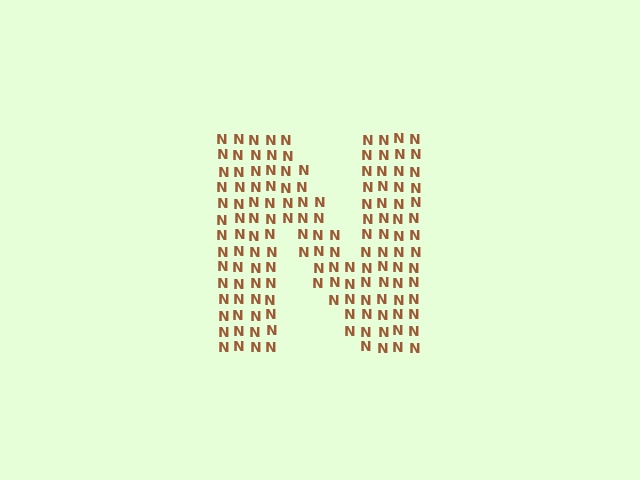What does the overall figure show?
The overall figure shows the letter N.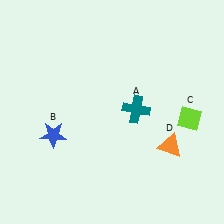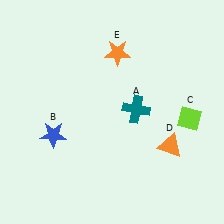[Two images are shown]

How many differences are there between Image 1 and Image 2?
There is 1 difference between the two images.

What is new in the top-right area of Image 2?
An orange star (E) was added in the top-right area of Image 2.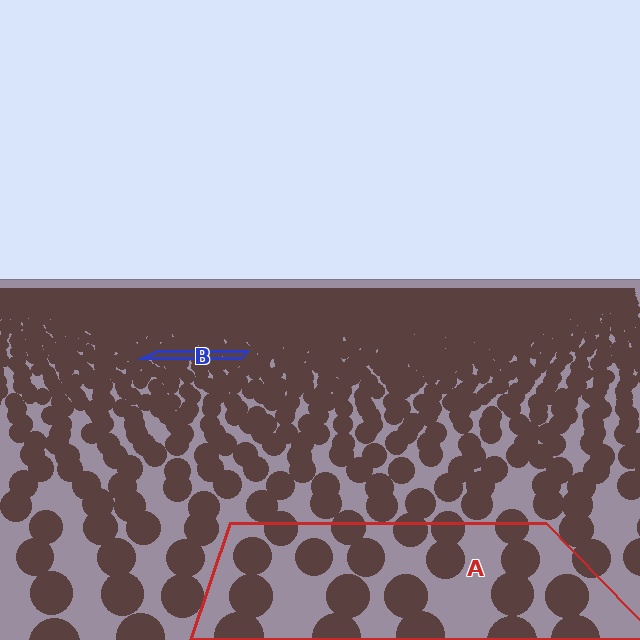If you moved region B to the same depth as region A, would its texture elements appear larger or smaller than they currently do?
They would appear larger. At a closer depth, the same texture elements are projected at a bigger on-screen size.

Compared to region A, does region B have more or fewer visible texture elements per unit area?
Region B has more texture elements per unit area — they are packed more densely because it is farther away.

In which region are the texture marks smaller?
The texture marks are smaller in region B, because it is farther away.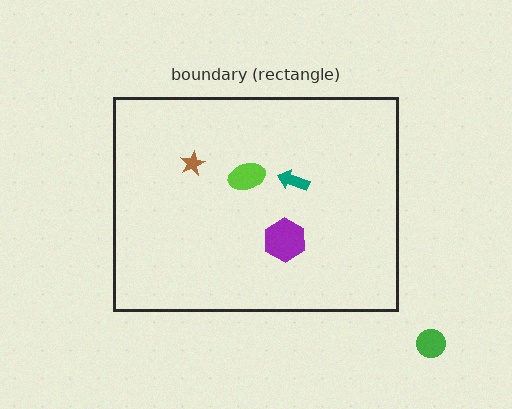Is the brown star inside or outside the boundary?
Inside.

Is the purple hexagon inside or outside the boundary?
Inside.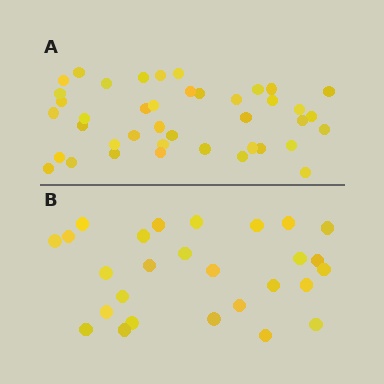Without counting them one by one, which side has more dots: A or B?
Region A (the top region) has more dots.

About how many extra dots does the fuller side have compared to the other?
Region A has approximately 15 more dots than region B.